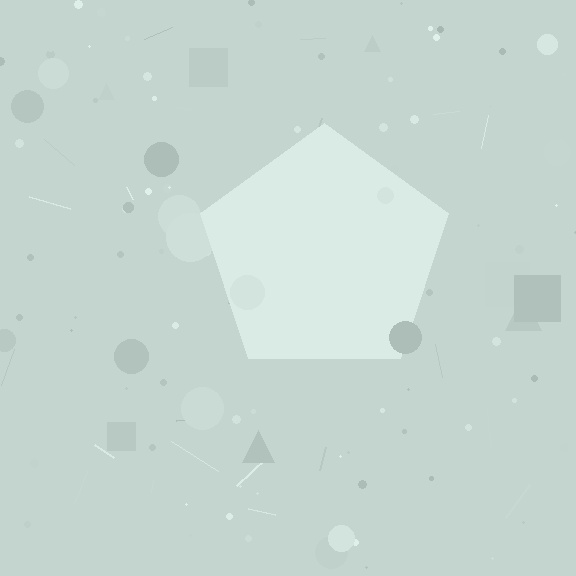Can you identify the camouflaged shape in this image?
The camouflaged shape is a pentagon.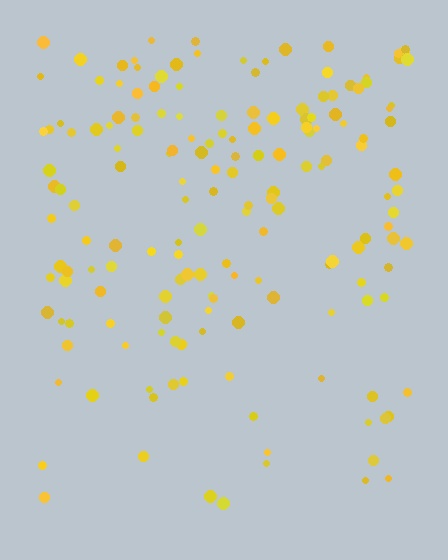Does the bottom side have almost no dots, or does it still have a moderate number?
Still a moderate number, just noticeably fewer than the top.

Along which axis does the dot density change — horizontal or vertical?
Vertical.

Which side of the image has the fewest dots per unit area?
The bottom.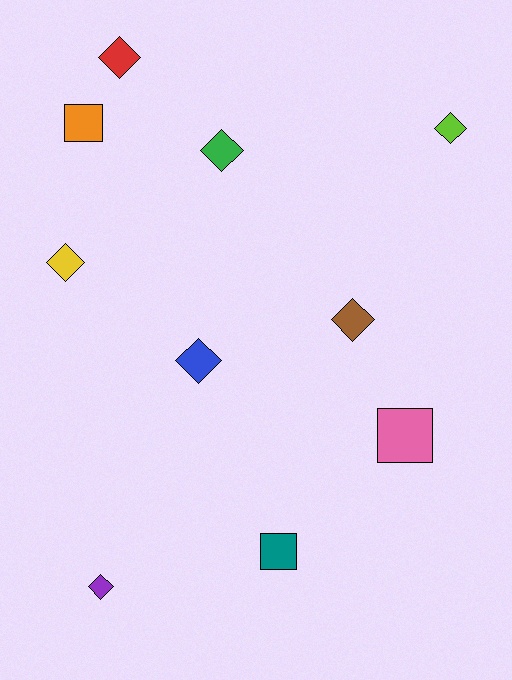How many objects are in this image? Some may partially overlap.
There are 10 objects.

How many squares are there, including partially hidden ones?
There are 3 squares.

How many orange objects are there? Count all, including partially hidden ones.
There is 1 orange object.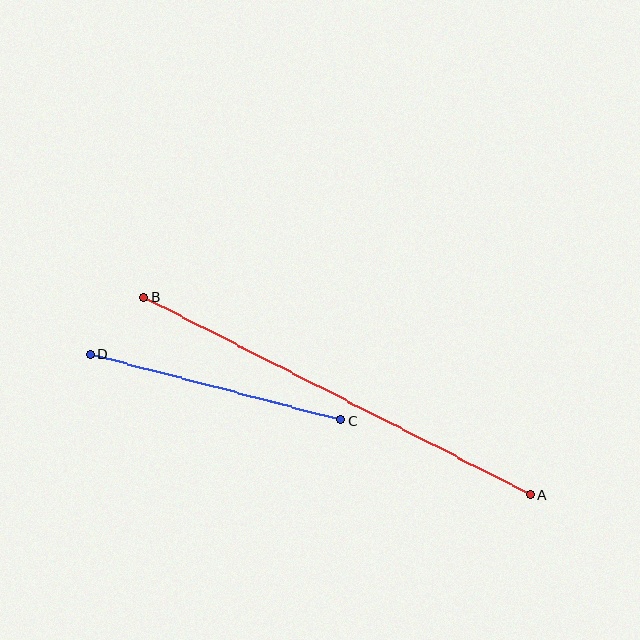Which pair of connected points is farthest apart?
Points A and B are farthest apart.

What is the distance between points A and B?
The distance is approximately 433 pixels.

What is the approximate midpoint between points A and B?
The midpoint is at approximately (337, 396) pixels.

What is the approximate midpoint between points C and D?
The midpoint is at approximately (216, 387) pixels.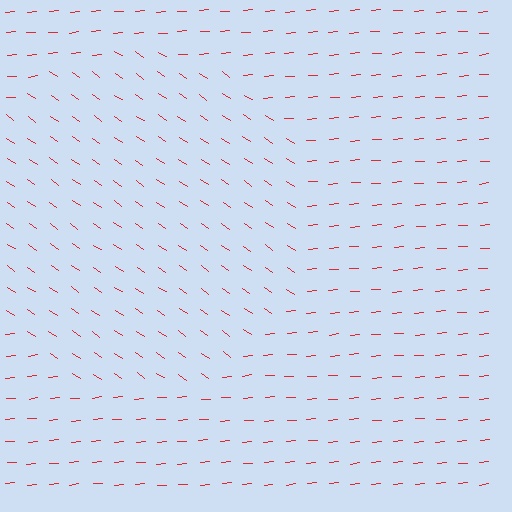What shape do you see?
I see a circle.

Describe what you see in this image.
The image is filled with small red line segments. A circle region in the image has lines oriented differently from the surrounding lines, creating a visible texture boundary.